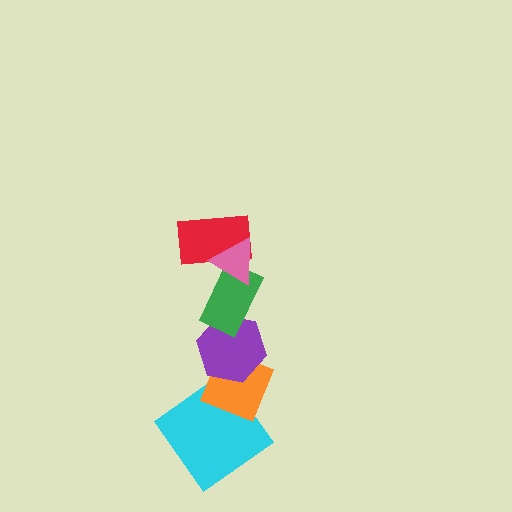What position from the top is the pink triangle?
The pink triangle is 1st from the top.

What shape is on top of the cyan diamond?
The orange diamond is on top of the cyan diamond.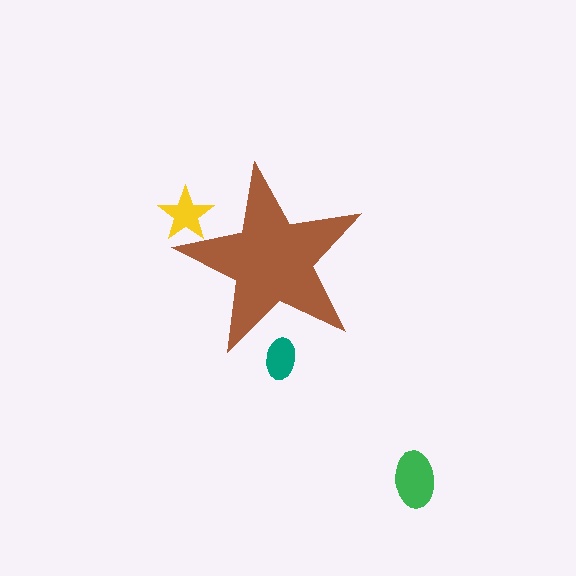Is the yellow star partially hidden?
Yes, the yellow star is partially hidden behind the brown star.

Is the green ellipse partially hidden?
No, the green ellipse is fully visible.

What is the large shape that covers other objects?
A brown star.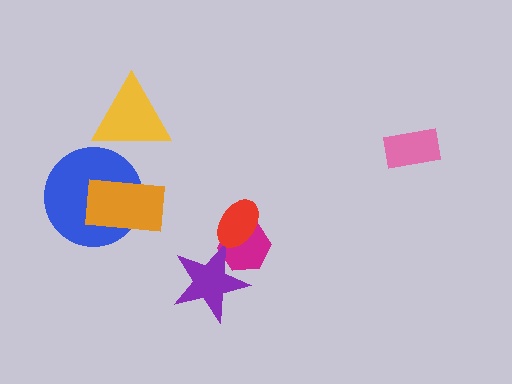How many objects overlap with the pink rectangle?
0 objects overlap with the pink rectangle.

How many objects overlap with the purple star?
1 object overlaps with the purple star.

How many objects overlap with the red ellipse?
1 object overlaps with the red ellipse.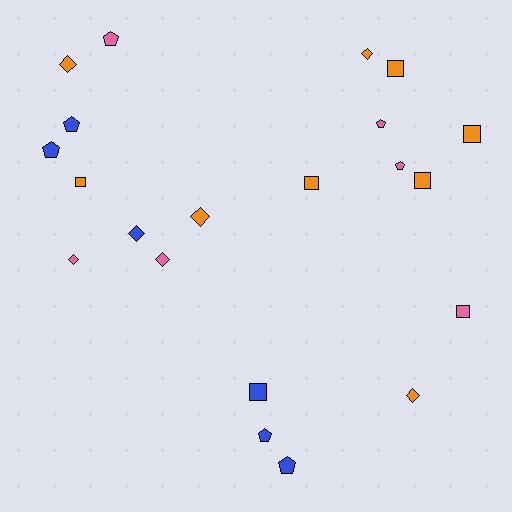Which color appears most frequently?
Orange, with 9 objects.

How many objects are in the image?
There are 21 objects.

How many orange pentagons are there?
There are no orange pentagons.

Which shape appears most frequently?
Pentagon, with 7 objects.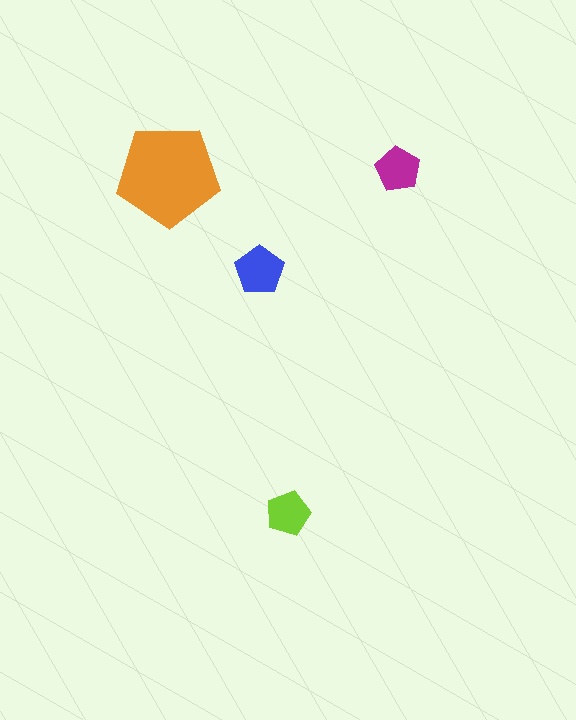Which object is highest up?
The magenta pentagon is topmost.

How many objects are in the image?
There are 4 objects in the image.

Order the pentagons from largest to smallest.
the orange one, the blue one, the magenta one, the lime one.